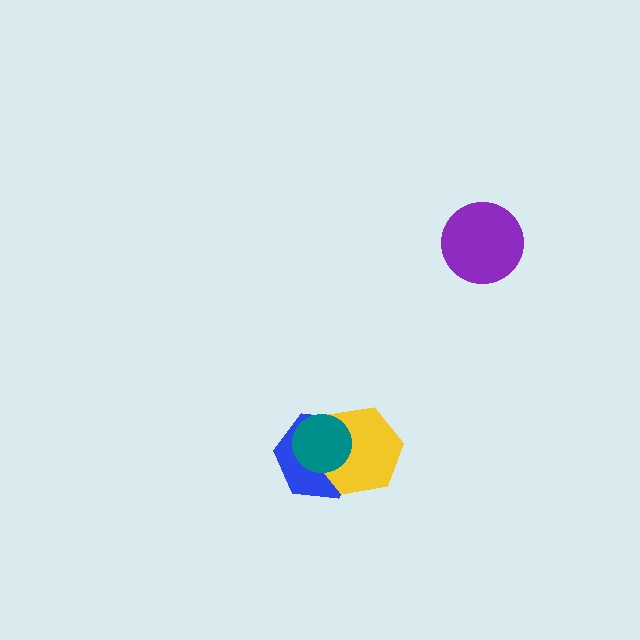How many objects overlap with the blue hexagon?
2 objects overlap with the blue hexagon.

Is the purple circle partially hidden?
No, no other shape covers it.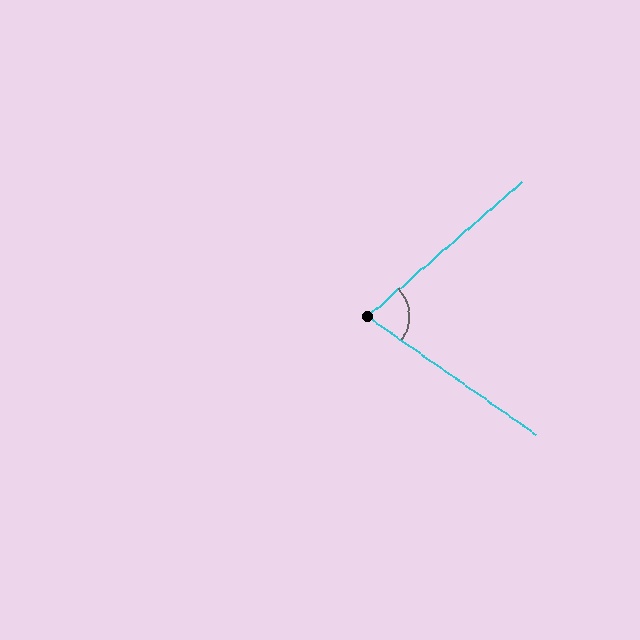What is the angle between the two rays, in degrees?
Approximately 76 degrees.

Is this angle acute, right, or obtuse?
It is acute.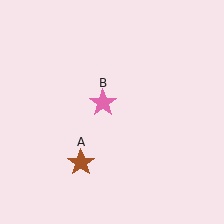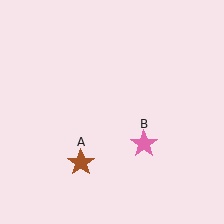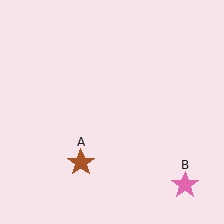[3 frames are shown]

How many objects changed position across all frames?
1 object changed position: pink star (object B).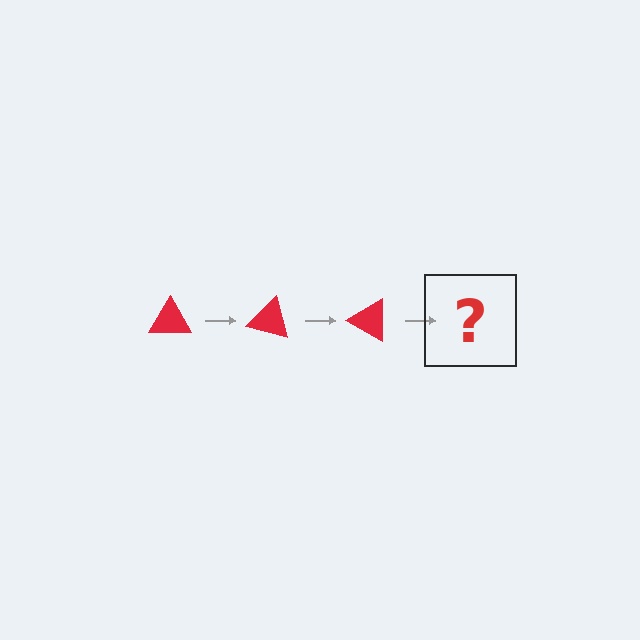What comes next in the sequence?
The next element should be a red triangle rotated 45 degrees.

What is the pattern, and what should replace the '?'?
The pattern is that the triangle rotates 15 degrees each step. The '?' should be a red triangle rotated 45 degrees.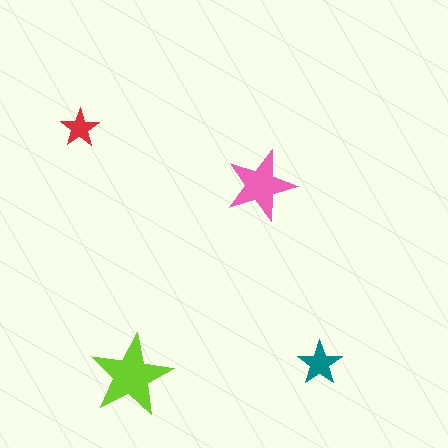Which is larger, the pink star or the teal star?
The pink one.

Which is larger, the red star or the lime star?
The lime one.